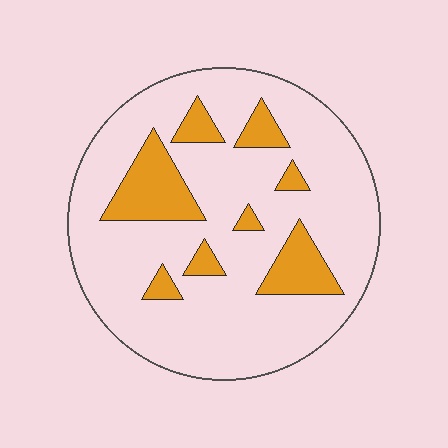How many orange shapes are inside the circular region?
8.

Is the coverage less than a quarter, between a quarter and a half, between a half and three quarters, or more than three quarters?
Less than a quarter.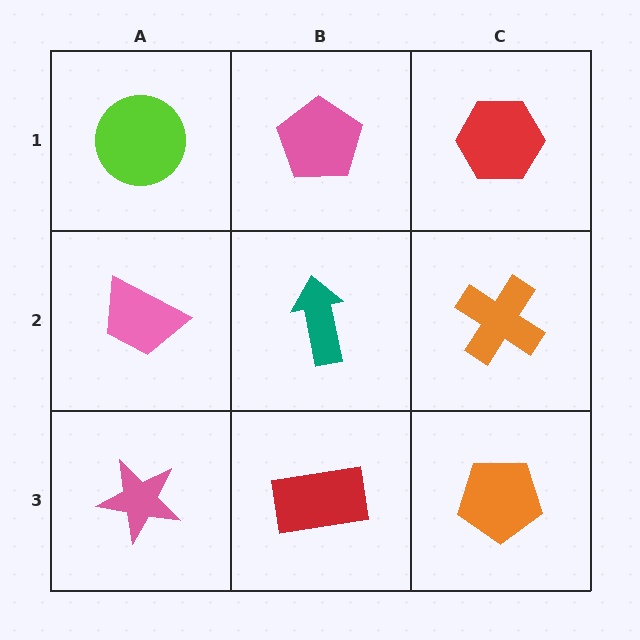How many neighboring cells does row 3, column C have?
2.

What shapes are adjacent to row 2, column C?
A red hexagon (row 1, column C), an orange pentagon (row 3, column C), a teal arrow (row 2, column B).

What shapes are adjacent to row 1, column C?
An orange cross (row 2, column C), a pink pentagon (row 1, column B).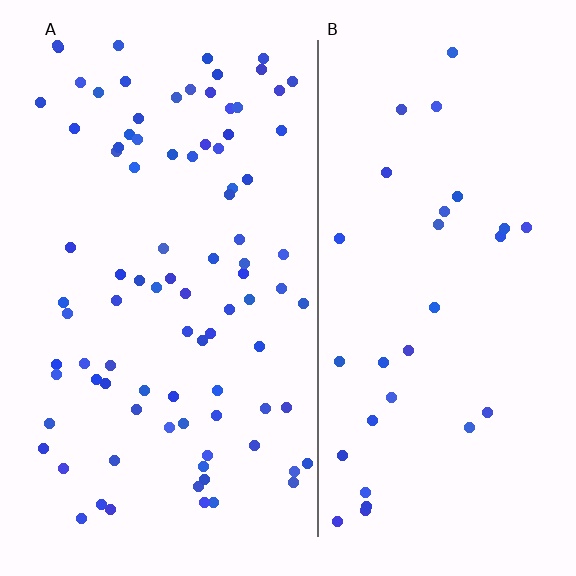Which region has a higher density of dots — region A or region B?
A (the left).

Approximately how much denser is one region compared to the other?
Approximately 2.9× — region A over region B.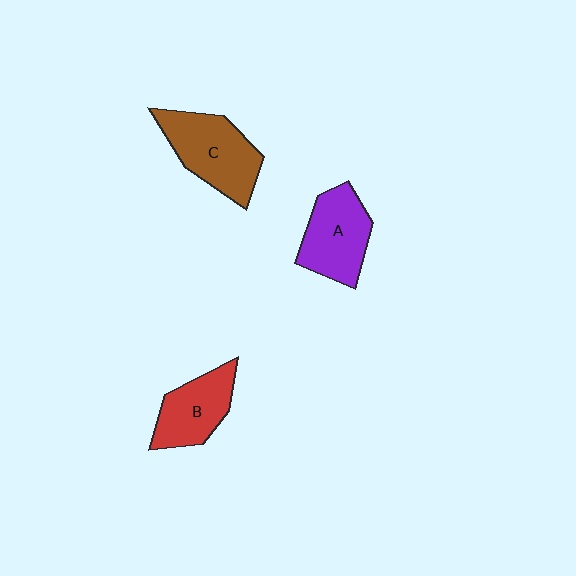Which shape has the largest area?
Shape C (brown).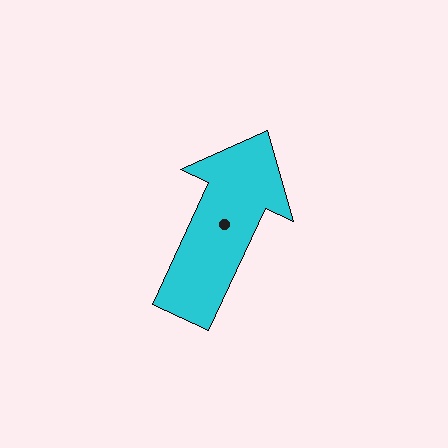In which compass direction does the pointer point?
Northeast.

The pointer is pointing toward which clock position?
Roughly 1 o'clock.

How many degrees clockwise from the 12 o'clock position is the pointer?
Approximately 25 degrees.